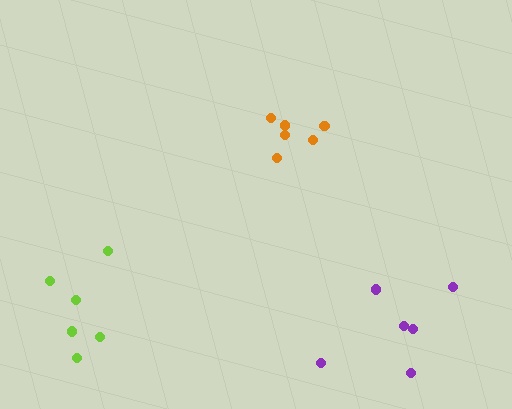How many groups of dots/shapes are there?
There are 3 groups.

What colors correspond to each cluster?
The clusters are colored: orange, purple, lime.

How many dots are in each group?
Group 1: 6 dots, Group 2: 6 dots, Group 3: 6 dots (18 total).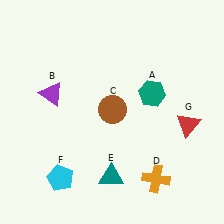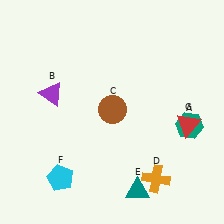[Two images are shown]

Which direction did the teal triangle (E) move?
The teal triangle (E) moved right.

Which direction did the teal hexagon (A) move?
The teal hexagon (A) moved right.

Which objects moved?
The objects that moved are: the teal hexagon (A), the teal triangle (E).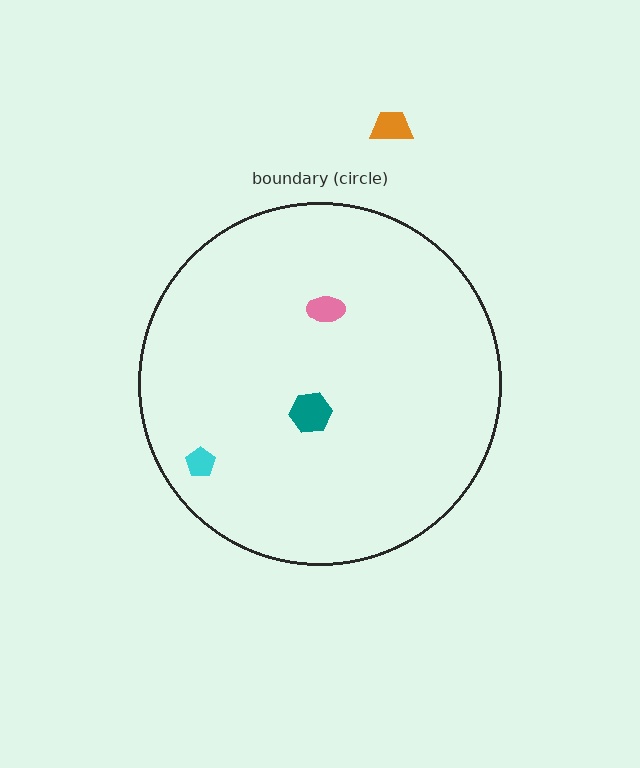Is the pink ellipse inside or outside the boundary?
Inside.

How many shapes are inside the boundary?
3 inside, 1 outside.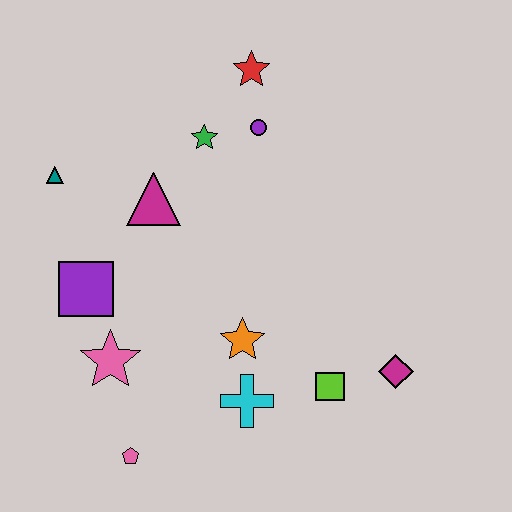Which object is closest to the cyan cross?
The orange star is closest to the cyan cross.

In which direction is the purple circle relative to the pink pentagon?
The purple circle is above the pink pentagon.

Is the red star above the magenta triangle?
Yes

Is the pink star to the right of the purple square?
Yes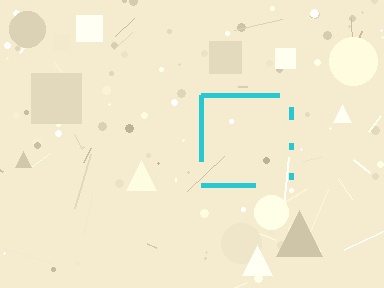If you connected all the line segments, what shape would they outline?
They would outline a square.